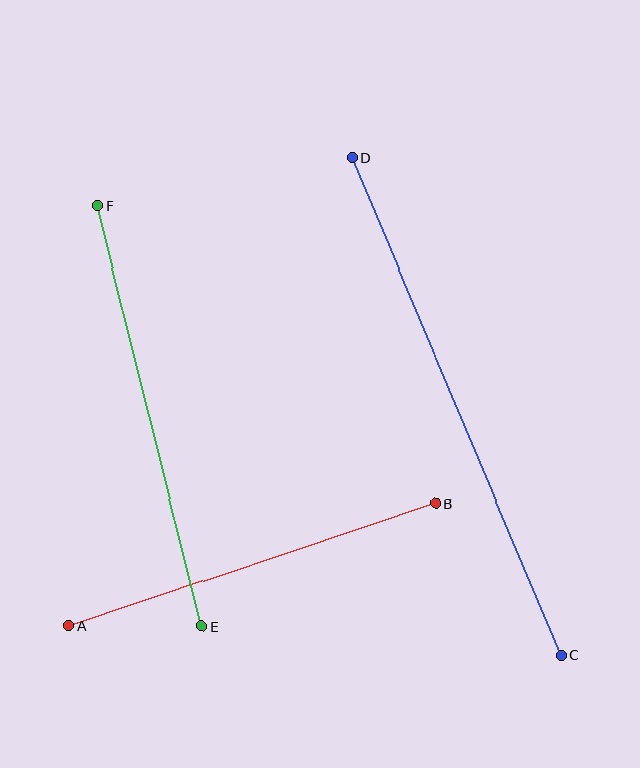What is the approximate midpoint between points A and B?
The midpoint is at approximately (252, 564) pixels.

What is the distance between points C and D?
The distance is approximately 539 pixels.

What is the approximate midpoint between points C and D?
The midpoint is at approximately (457, 407) pixels.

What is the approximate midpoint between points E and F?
The midpoint is at approximately (149, 416) pixels.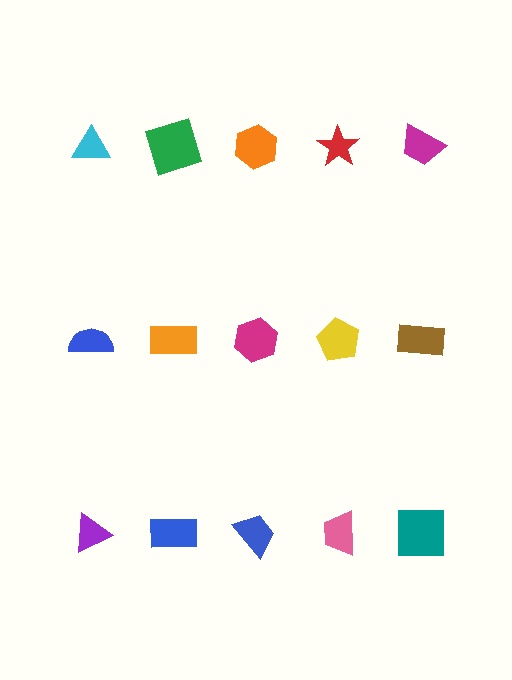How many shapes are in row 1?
5 shapes.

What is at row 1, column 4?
A red star.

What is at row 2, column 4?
A yellow pentagon.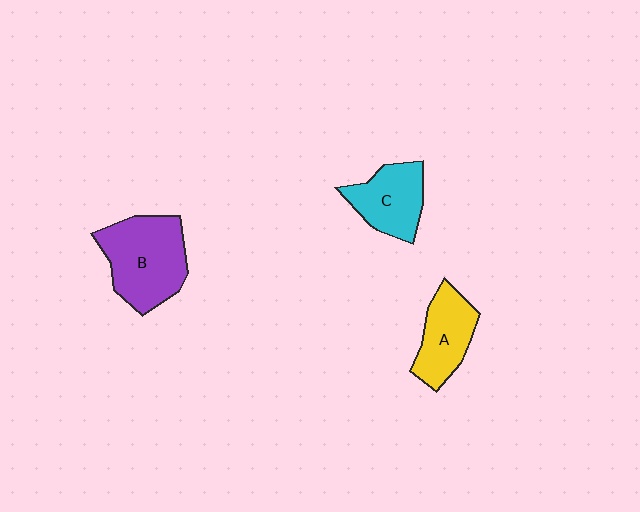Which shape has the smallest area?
Shape A (yellow).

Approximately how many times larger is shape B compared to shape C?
Approximately 1.5 times.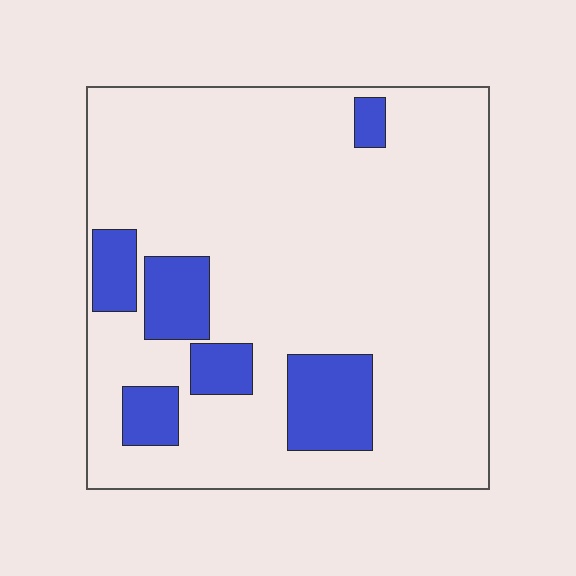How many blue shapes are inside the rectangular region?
6.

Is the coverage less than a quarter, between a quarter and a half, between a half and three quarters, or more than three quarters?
Less than a quarter.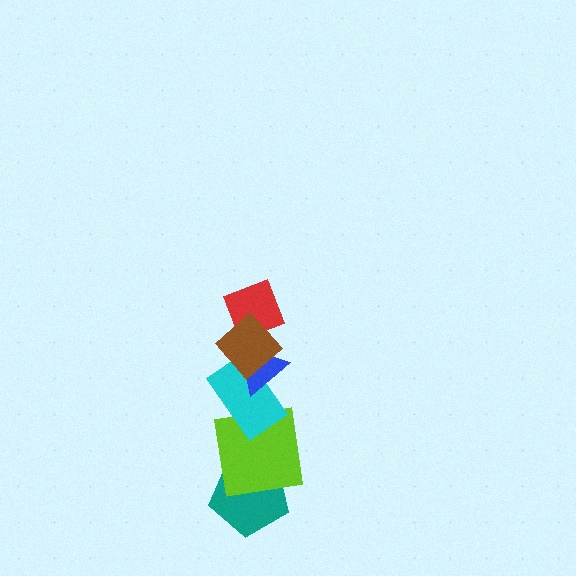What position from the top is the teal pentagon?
The teal pentagon is 6th from the top.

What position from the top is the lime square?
The lime square is 5th from the top.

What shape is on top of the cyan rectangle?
The blue triangle is on top of the cyan rectangle.